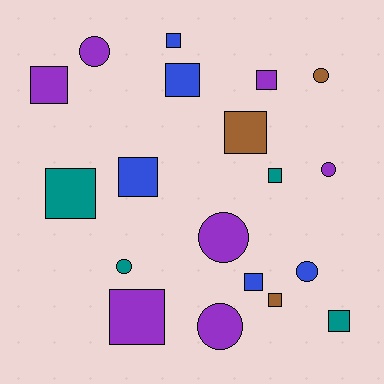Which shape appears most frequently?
Square, with 12 objects.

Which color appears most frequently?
Purple, with 7 objects.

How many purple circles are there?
There are 4 purple circles.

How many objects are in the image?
There are 19 objects.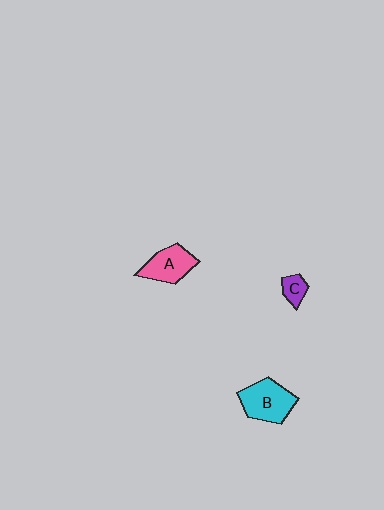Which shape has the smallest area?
Shape C (purple).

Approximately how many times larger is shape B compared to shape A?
Approximately 1.2 times.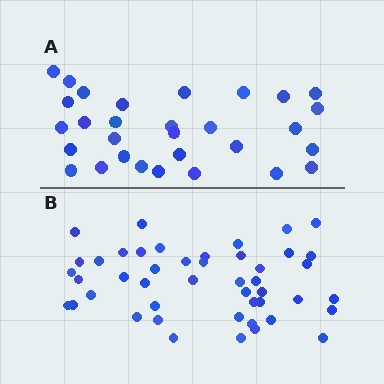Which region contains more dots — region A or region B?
Region B (the bottom region) has more dots.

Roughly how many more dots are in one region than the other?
Region B has approximately 15 more dots than region A.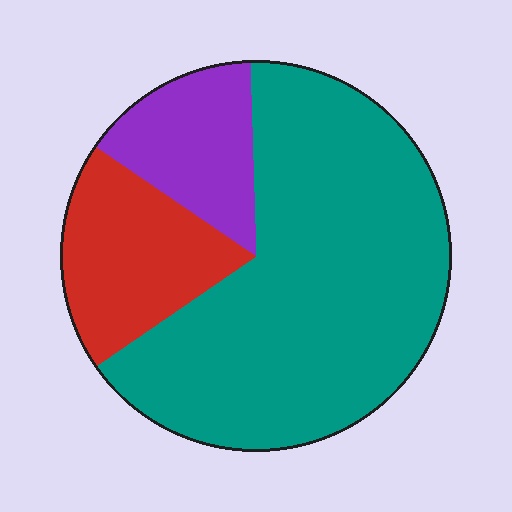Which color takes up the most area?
Teal, at roughly 65%.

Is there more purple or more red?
Red.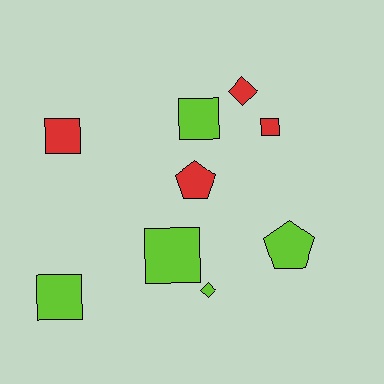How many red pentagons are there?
There is 1 red pentagon.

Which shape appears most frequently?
Square, with 5 objects.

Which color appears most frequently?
Lime, with 5 objects.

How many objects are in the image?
There are 9 objects.